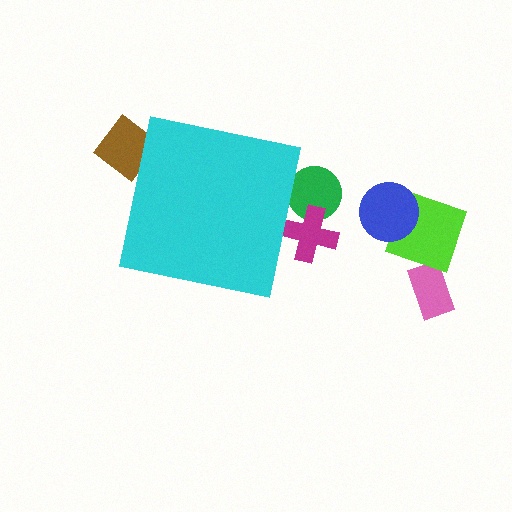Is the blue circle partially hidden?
No, the blue circle is fully visible.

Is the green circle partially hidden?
Yes, the green circle is partially hidden behind the cyan square.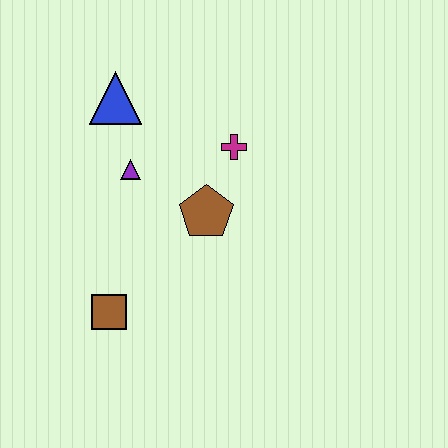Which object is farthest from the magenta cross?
The brown square is farthest from the magenta cross.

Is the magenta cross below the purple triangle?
No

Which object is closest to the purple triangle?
The blue triangle is closest to the purple triangle.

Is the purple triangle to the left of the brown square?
No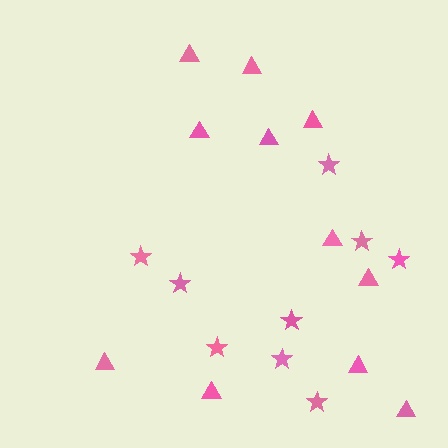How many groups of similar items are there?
There are 2 groups: one group of triangles (11) and one group of stars (9).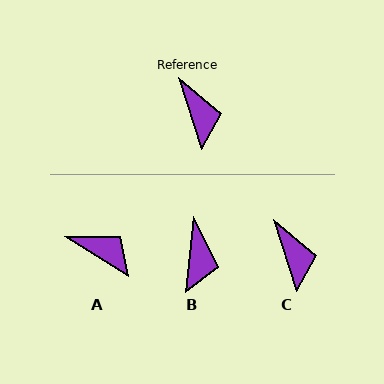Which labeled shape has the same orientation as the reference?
C.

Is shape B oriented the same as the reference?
No, it is off by about 24 degrees.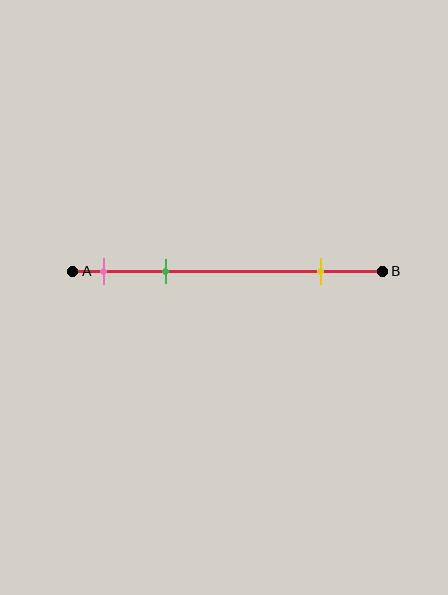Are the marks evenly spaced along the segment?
No, the marks are not evenly spaced.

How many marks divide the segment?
There are 3 marks dividing the segment.